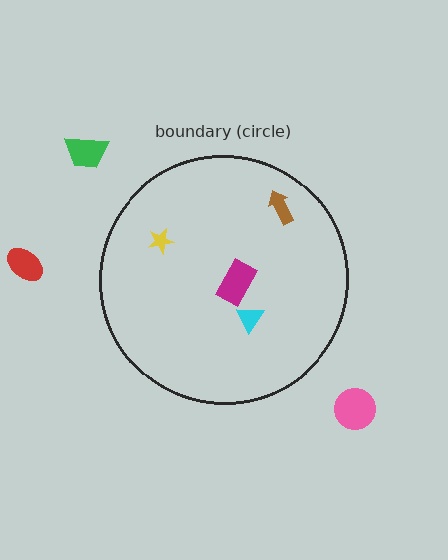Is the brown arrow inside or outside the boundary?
Inside.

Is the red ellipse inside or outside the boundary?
Outside.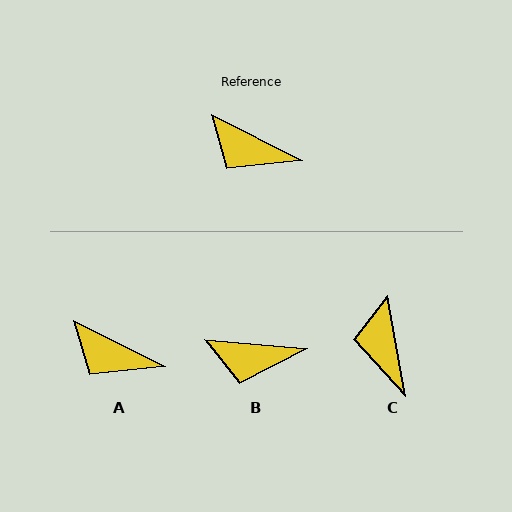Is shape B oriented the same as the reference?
No, it is off by about 21 degrees.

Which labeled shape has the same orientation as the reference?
A.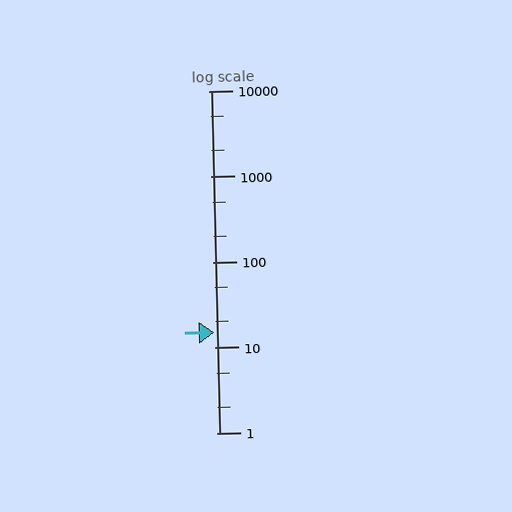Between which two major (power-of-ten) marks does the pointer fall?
The pointer is between 10 and 100.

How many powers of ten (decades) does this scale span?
The scale spans 4 decades, from 1 to 10000.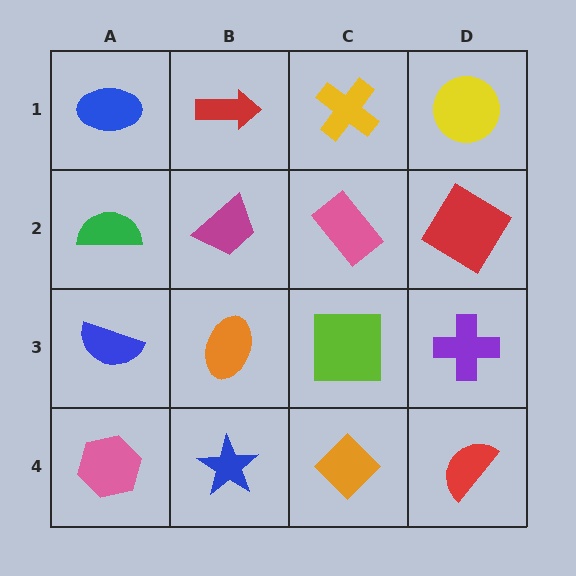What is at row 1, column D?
A yellow circle.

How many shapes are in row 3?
4 shapes.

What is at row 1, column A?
A blue ellipse.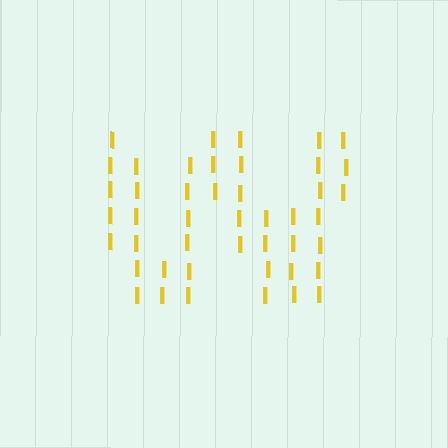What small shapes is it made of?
It is made of small letter I's.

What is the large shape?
The large shape is the letter W.